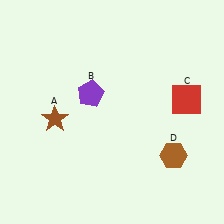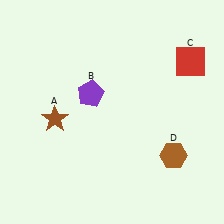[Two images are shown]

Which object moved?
The red square (C) moved up.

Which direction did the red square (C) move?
The red square (C) moved up.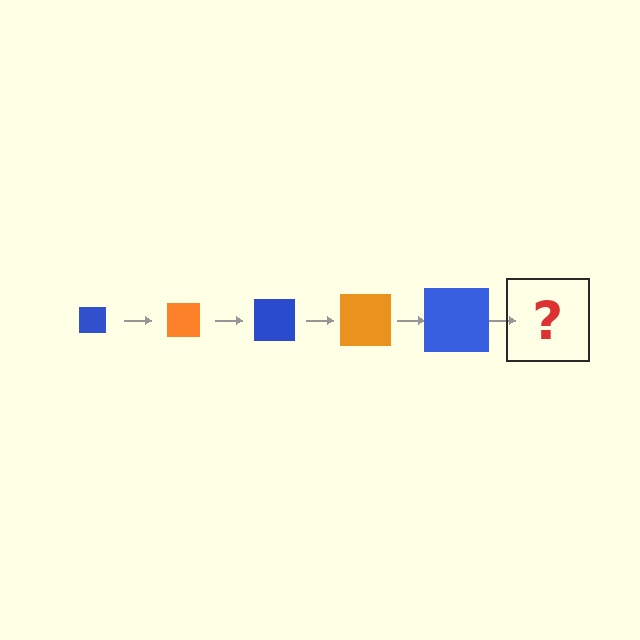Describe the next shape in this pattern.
It should be an orange square, larger than the previous one.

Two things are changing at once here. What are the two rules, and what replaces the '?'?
The two rules are that the square grows larger each step and the color cycles through blue and orange. The '?' should be an orange square, larger than the previous one.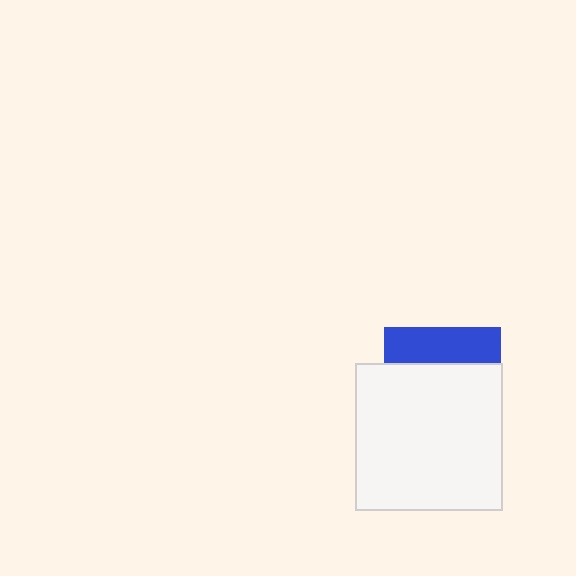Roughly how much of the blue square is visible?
A small part of it is visible (roughly 31%).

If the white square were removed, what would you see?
You would see the complete blue square.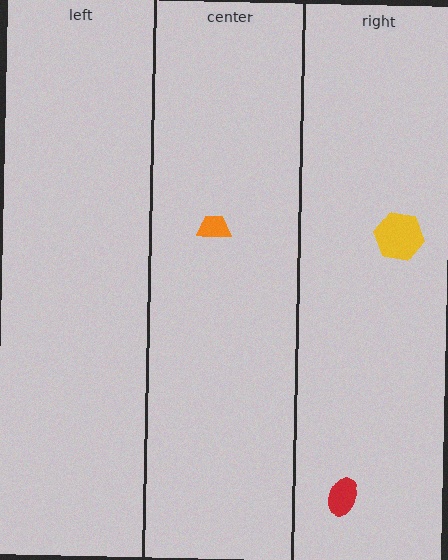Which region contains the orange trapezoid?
The center region.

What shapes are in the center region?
The orange trapezoid.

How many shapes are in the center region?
1.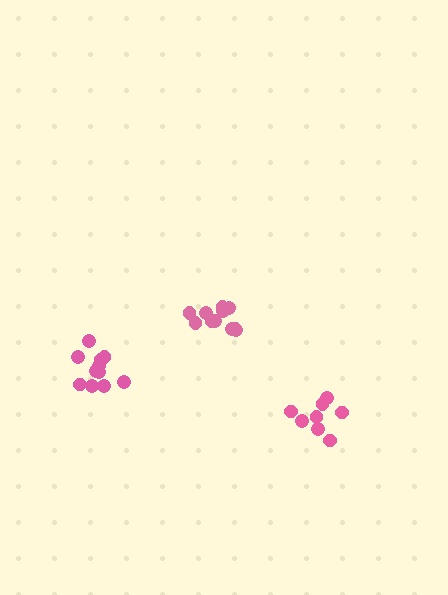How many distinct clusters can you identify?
There are 3 distinct clusters.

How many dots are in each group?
Group 1: 11 dots, Group 2: 11 dots, Group 3: 8 dots (30 total).